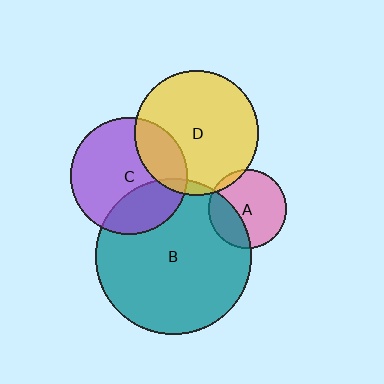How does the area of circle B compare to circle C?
Approximately 1.8 times.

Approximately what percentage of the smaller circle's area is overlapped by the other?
Approximately 5%.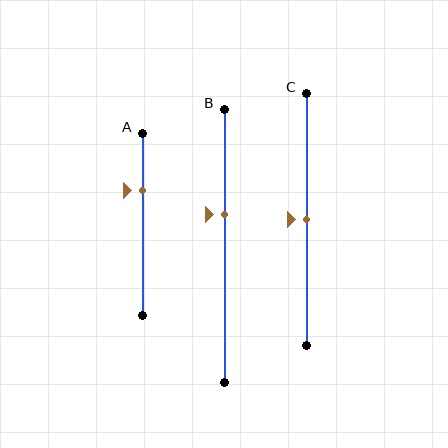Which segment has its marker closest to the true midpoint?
Segment C has its marker closest to the true midpoint.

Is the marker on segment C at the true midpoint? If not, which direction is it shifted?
Yes, the marker on segment C is at the true midpoint.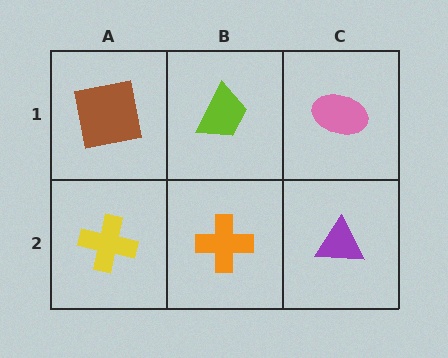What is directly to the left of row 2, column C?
An orange cross.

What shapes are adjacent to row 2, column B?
A lime trapezoid (row 1, column B), a yellow cross (row 2, column A), a purple triangle (row 2, column C).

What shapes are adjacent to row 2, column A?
A brown square (row 1, column A), an orange cross (row 2, column B).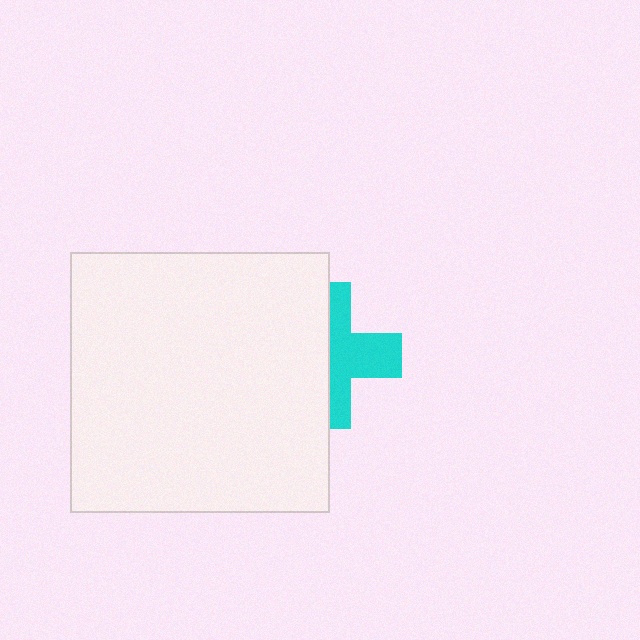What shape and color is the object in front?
The object in front is a white rectangle.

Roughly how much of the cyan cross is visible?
About half of it is visible (roughly 49%).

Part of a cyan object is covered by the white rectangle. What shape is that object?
It is a cross.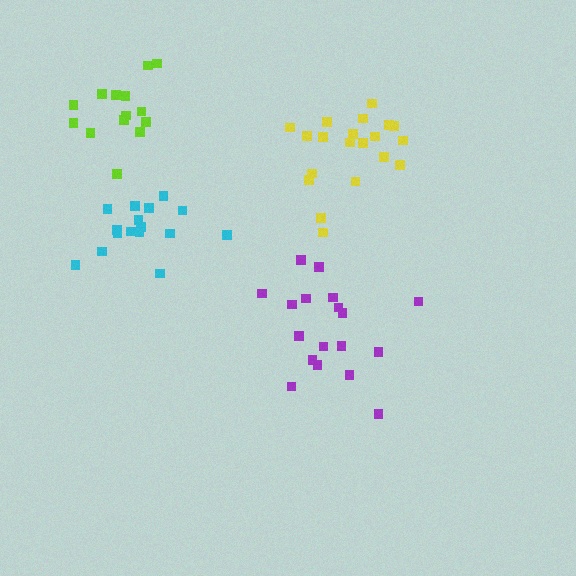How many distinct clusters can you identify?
There are 4 distinct clusters.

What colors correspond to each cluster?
The clusters are colored: yellow, lime, purple, cyan.